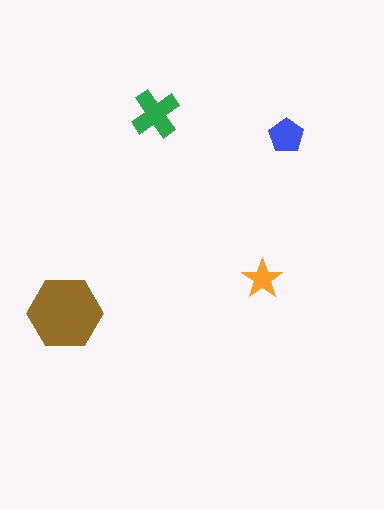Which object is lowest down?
The brown hexagon is bottommost.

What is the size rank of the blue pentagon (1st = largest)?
3rd.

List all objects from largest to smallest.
The brown hexagon, the green cross, the blue pentagon, the orange star.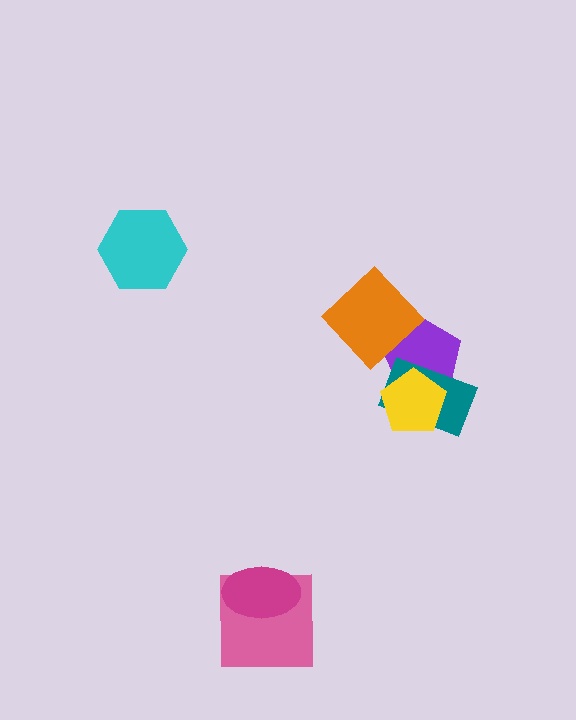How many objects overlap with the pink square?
1 object overlaps with the pink square.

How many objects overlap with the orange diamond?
1 object overlaps with the orange diamond.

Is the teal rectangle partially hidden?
Yes, it is partially covered by another shape.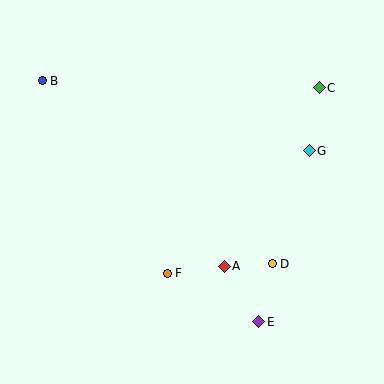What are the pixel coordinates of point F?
Point F is at (167, 273).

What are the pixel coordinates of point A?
Point A is at (224, 266).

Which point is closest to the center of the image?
Point A at (224, 266) is closest to the center.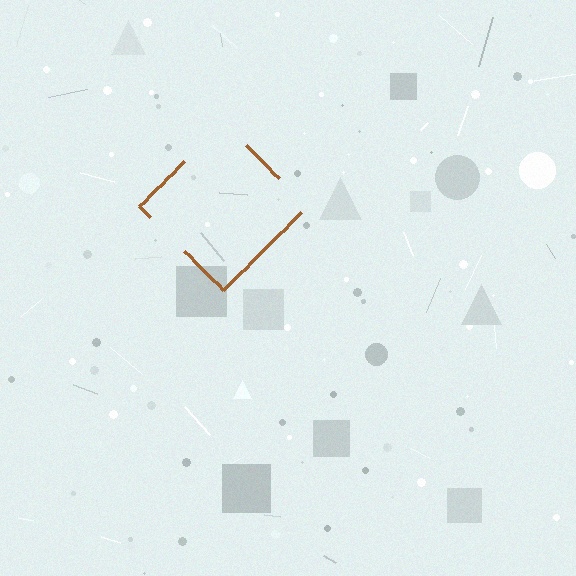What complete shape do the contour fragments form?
The contour fragments form a diamond.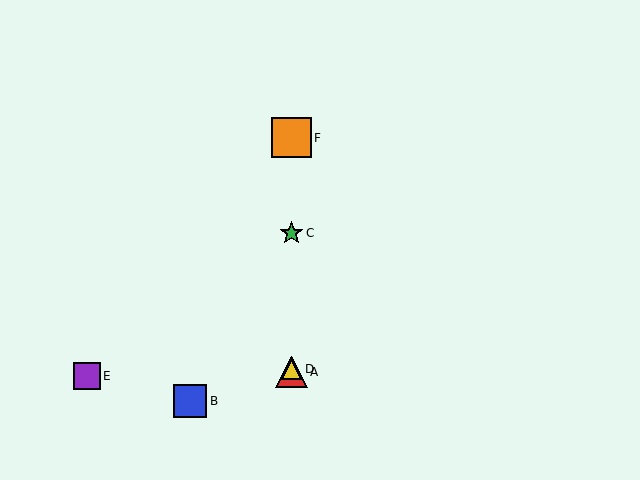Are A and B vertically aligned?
No, A is at x≈292 and B is at x≈190.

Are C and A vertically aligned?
Yes, both are at x≈292.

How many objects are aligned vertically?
4 objects (A, C, D, F) are aligned vertically.